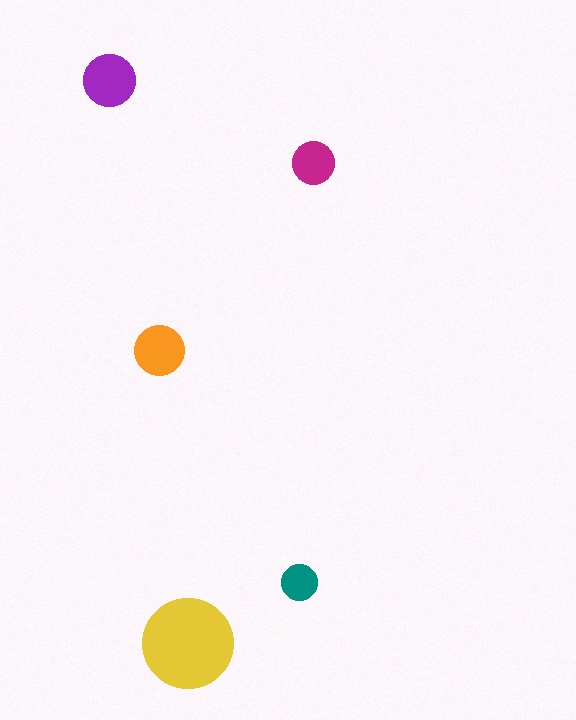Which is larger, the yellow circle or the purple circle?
The yellow one.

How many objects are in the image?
There are 5 objects in the image.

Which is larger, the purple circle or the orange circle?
The purple one.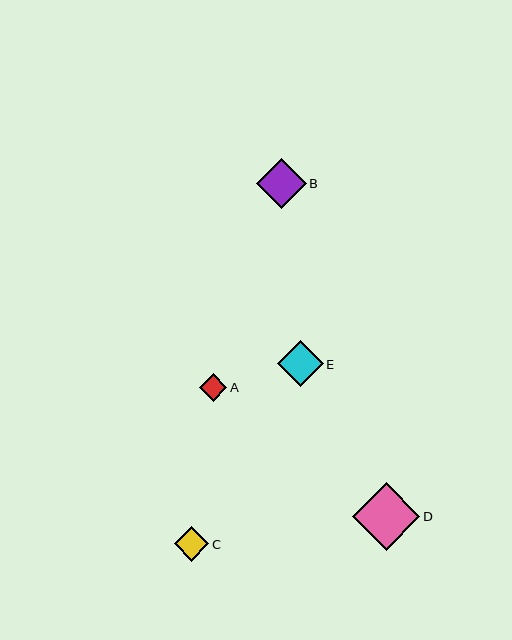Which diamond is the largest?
Diamond D is the largest with a size of approximately 67 pixels.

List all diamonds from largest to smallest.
From largest to smallest: D, B, E, C, A.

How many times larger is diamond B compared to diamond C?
Diamond B is approximately 1.5 times the size of diamond C.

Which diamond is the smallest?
Diamond A is the smallest with a size of approximately 27 pixels.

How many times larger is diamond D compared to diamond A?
Diamond D is approximately 2.5 times the size of diamond A.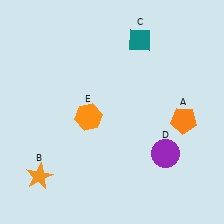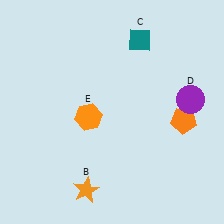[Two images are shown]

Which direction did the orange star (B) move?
The orange star (B) moved right.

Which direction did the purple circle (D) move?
The purple circle (D) moved up.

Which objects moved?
The objects that moved are: the orange star (B), the purple circle (D).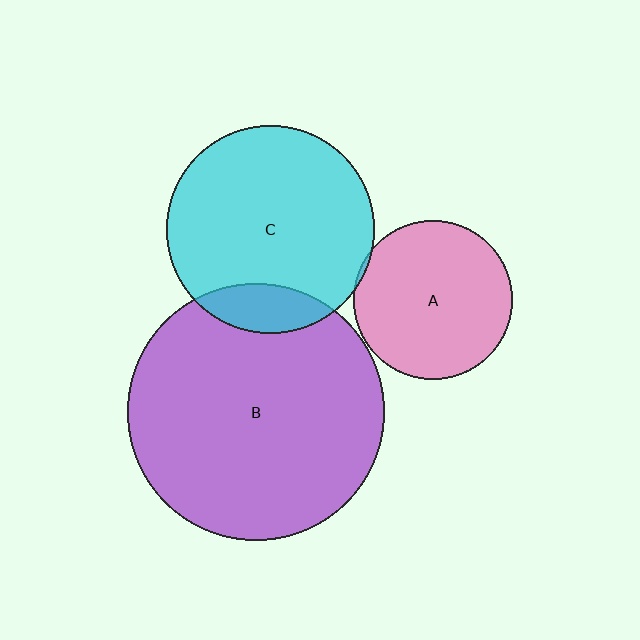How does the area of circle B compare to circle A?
Approximately 2.6 times.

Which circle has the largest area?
Circle B (purple).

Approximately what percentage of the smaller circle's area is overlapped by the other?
Approximately 5%.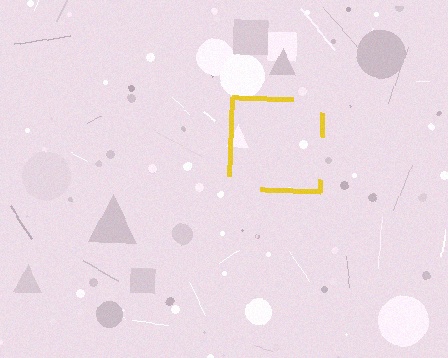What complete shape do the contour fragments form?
The contour fragments form a square.